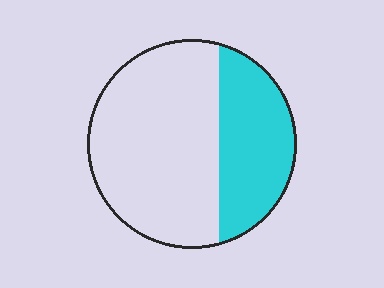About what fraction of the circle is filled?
About one third (1/3).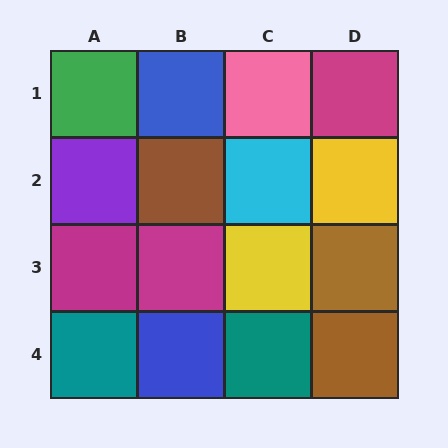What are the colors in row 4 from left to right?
Teal, blue, teal, brown.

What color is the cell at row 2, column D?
Yellow.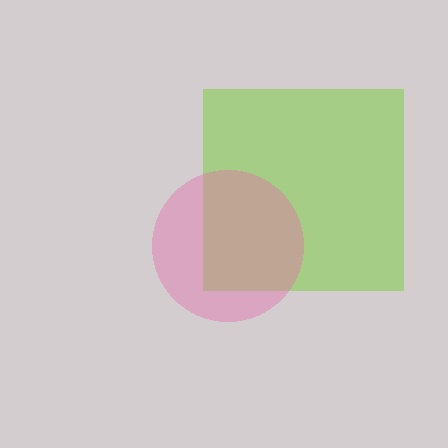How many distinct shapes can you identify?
There are 2 distinct shapes: a lime square, a pink circle.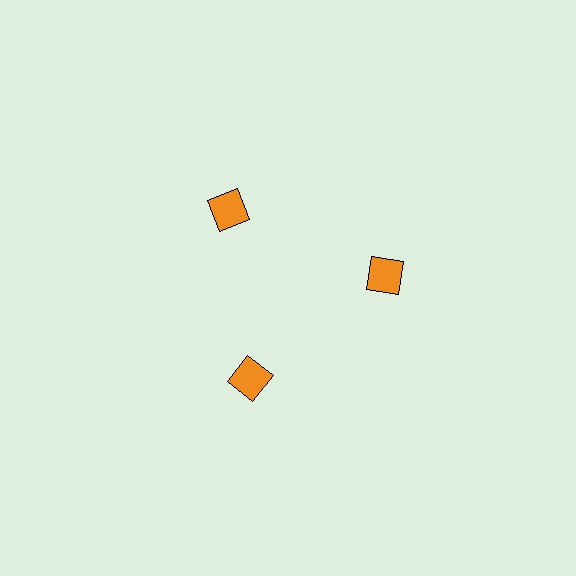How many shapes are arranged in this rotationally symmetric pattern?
There are 3 shapes, arranged in 3 groups of 1.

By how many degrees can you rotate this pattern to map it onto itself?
The pattern maps onto itself every 120 degrees of rotation.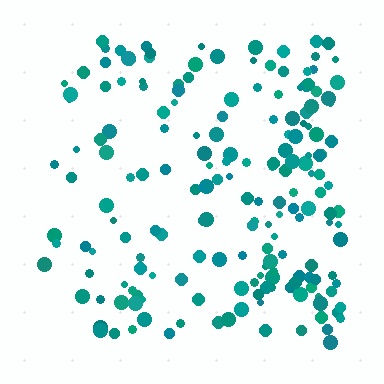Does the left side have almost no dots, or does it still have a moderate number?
Still a moderate number, just noticeably fewer than the right.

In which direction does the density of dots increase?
From left to right, with the right side densest.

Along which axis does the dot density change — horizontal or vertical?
Horizontal.